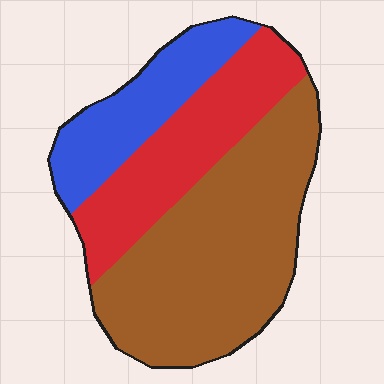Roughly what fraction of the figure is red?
Red covers 28% of the figure.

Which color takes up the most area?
Brown, at roughly 50%.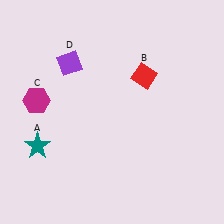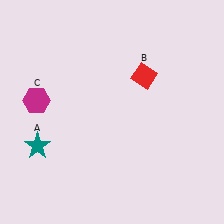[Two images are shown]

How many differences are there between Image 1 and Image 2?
There is 1 difference between the two images.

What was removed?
The purple diamond (D) was removed in Image 2.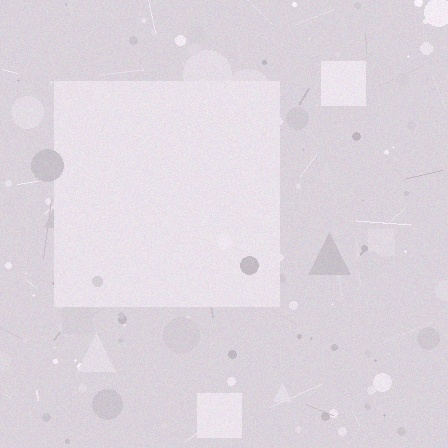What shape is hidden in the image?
A square is hidden in the image.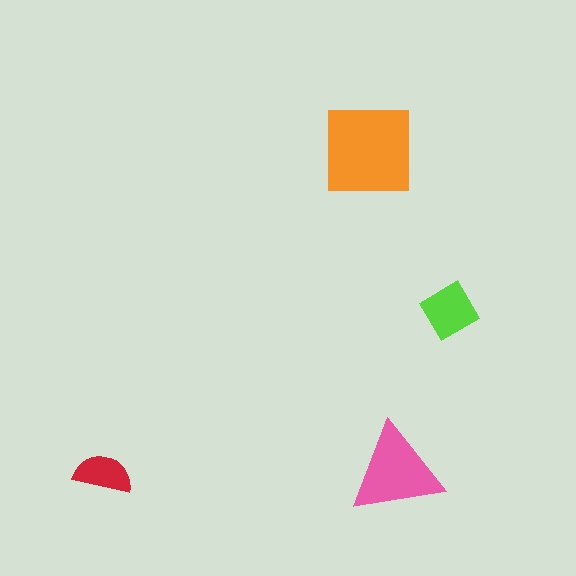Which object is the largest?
The orange square.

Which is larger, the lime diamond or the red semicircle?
The lime diamond.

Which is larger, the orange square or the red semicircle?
The orange square.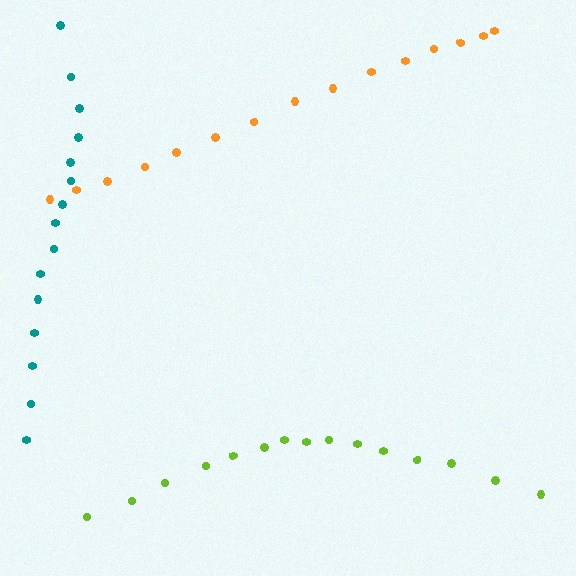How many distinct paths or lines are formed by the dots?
There are 3 distinct paths.